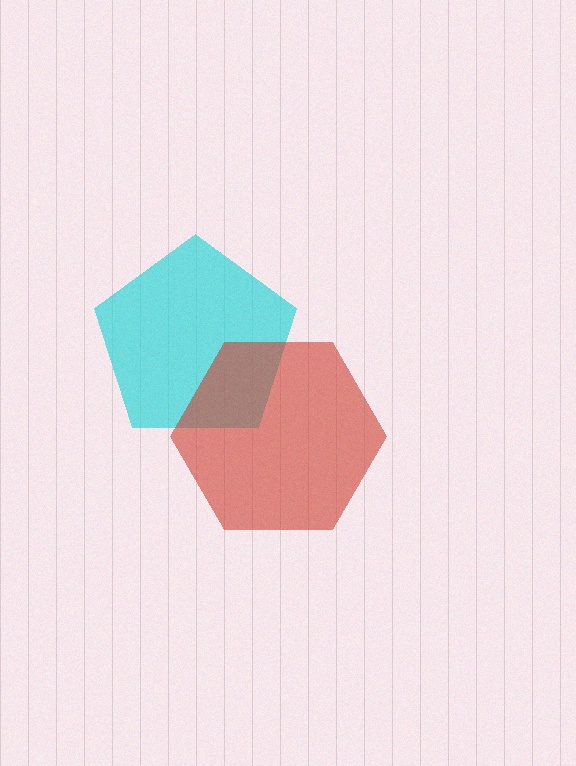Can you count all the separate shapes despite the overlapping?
Yes, there are 2 separate shapes.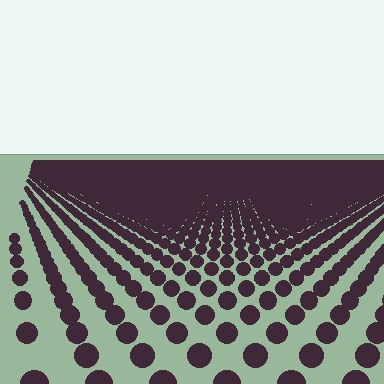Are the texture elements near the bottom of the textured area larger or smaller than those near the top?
Larger. Near the bottom, elements are closer to the viewer and appear at a bigger on-screen size.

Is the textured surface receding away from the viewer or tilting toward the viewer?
The surface is receding away from the viewer. Texture elements get smaller and denser toward the top.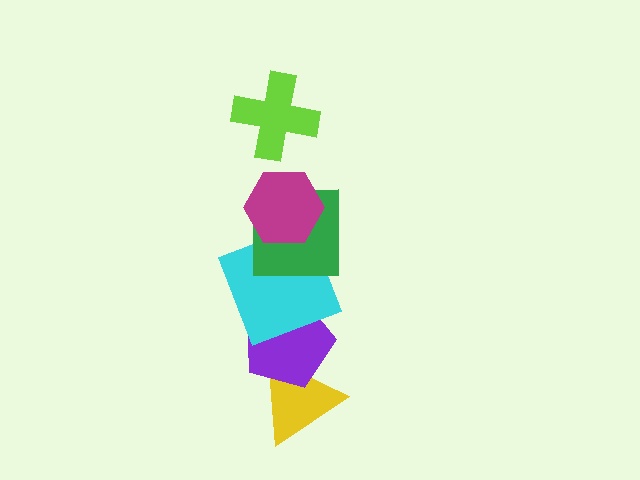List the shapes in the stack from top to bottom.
From top to bottom: the lime cross, the magenta hexagon, the green square, the cyan square, the purple pentagon, the yellow triangle.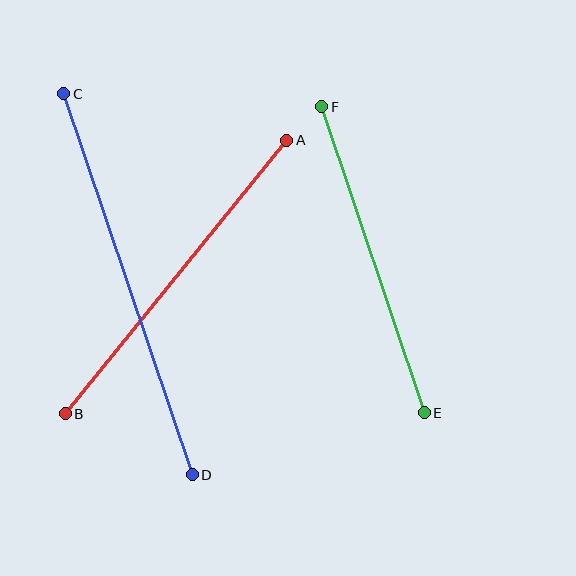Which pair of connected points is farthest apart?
Points C and D are farthest apart.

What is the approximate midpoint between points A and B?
The midpoint is at approximately (176, 277) pixels.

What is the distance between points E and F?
The distance is approximately 323 pixels.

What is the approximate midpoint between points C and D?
The midpoint is at approximately (128, 284) pixels.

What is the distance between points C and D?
The distance is approximately 402 pixels.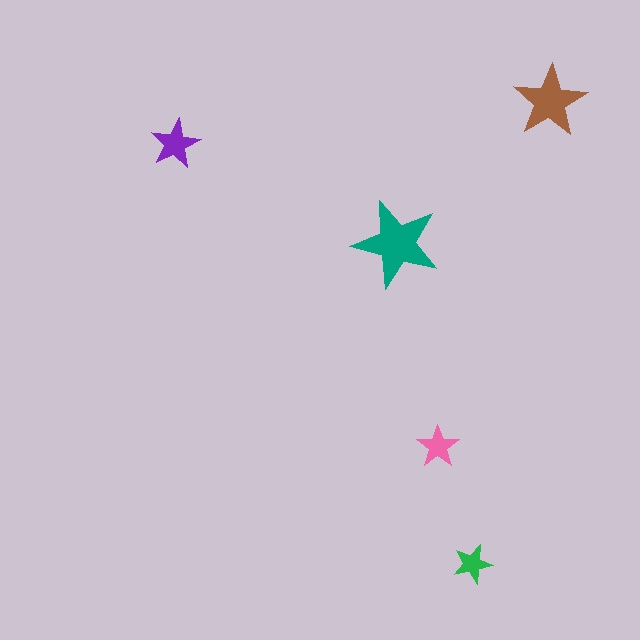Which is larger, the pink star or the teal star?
The teal one.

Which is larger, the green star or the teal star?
The teal one.